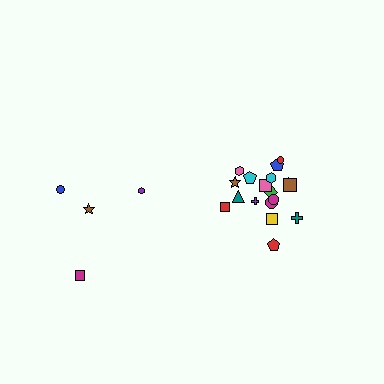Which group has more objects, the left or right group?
The right group.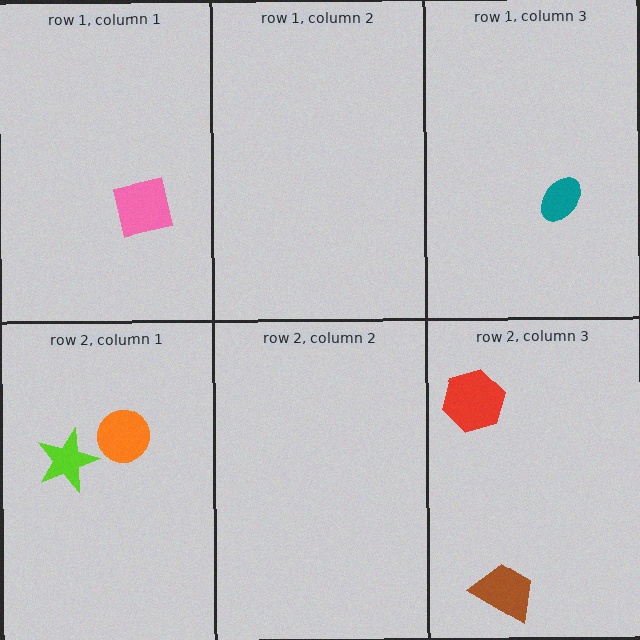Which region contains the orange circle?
The row 2, column 1 region.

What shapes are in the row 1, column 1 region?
The pink square.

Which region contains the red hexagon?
The row 2, column 3 region.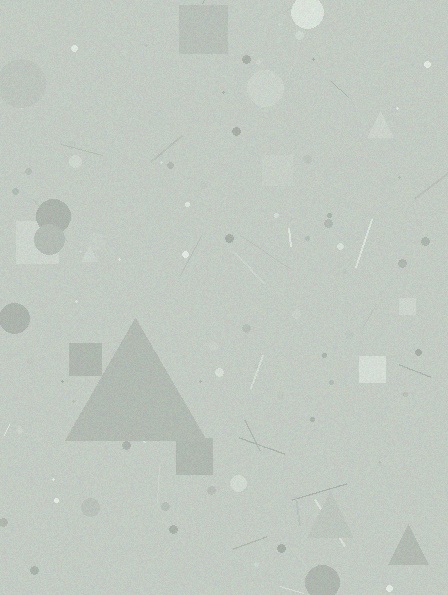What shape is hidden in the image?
A triangle is hidden in the image.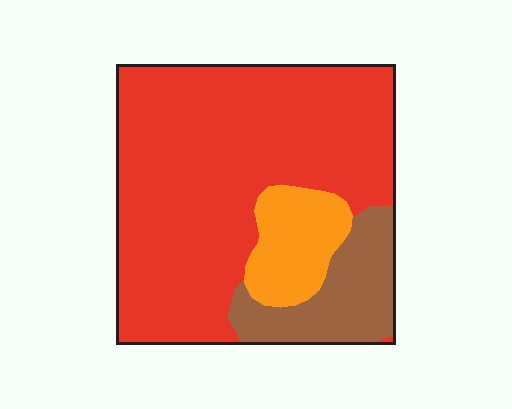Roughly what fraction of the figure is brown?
Brown takes up about one sixth (1/6) of the figure.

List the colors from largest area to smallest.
From largest to smallest: red, brown, orange.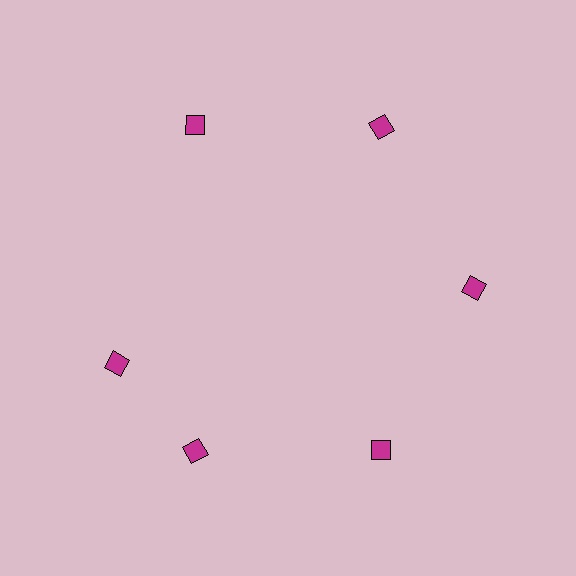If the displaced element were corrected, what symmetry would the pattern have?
It would have 6-fold rotational symmetry — the pattern would map onto itself every 60 degrees.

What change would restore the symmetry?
The symmetry would be restored by rotating it back into even spacing with its neighbors so that all 6 diamonds sit at equal angles and equal distance from the center.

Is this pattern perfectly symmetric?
No. The 6 magenta diamonds are arranged in a ring, but one element near the 9 o'clock position is rotated out of alignment along the ring, breaking the 6-fold rotational symmetry.